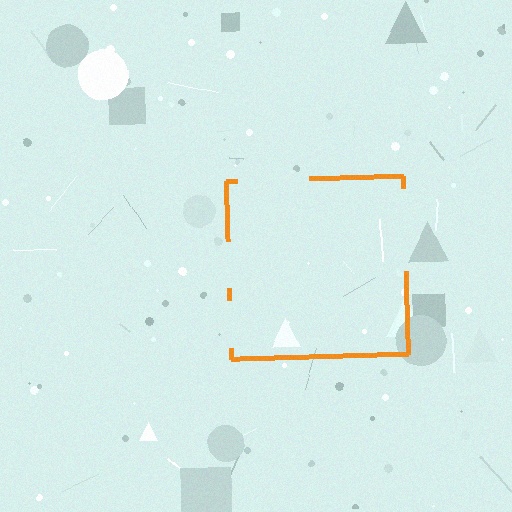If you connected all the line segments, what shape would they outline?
They would outline a square.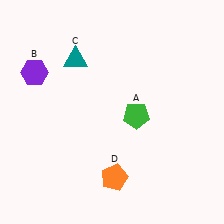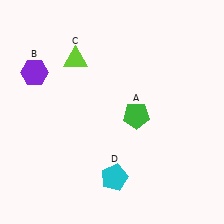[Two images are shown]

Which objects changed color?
C changed from teal to lime. D changed from orange to cyan.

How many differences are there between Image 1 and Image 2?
There are 2 differences between the two images.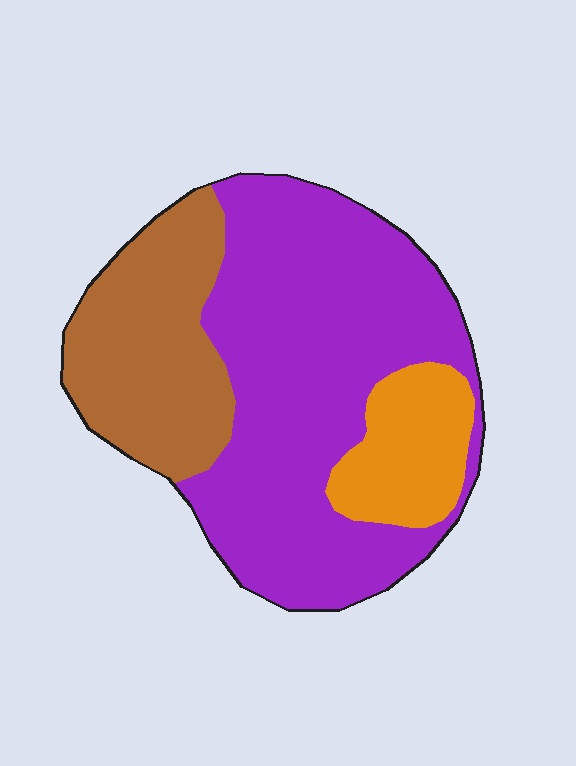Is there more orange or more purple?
Purple.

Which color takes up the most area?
Purple, at roughly 60%.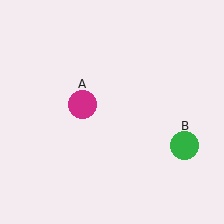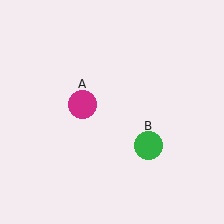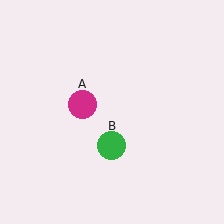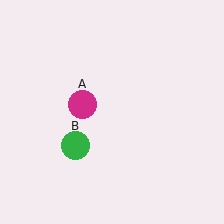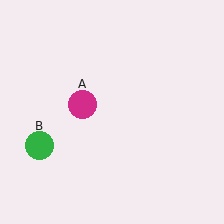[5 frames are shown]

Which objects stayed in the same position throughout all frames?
Magenta circle (object A) remained stationary.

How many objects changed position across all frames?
1 object changed position: green circle (object B).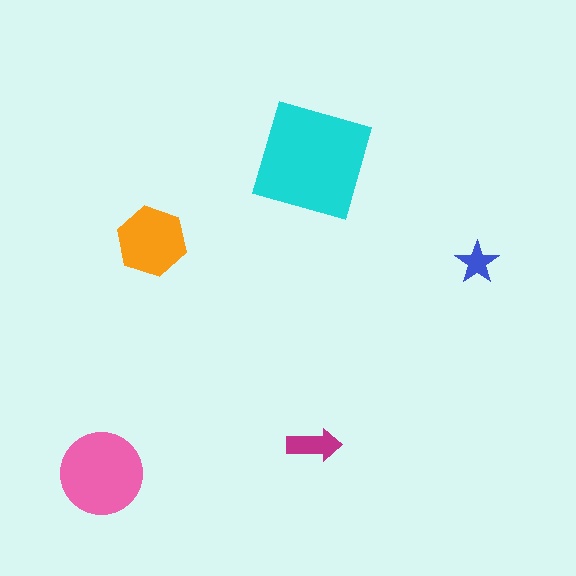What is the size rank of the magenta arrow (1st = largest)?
4th.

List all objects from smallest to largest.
The blue star, the magenta arrow, the orange hexagon, the pink circle, the cyan square.